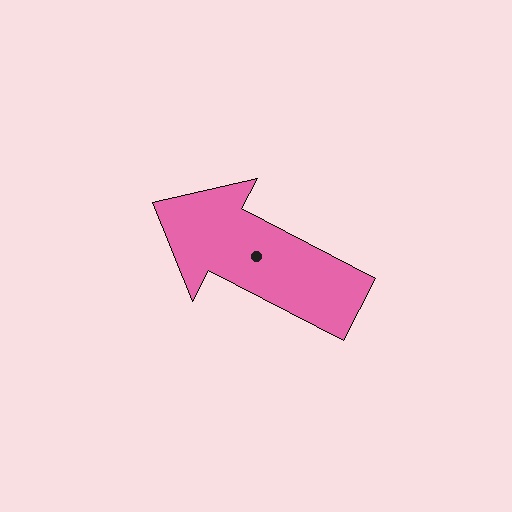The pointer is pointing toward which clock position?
Roughly 10 o'clock.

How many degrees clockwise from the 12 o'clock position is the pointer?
Approximately 297 degrees.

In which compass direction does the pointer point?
Northwest.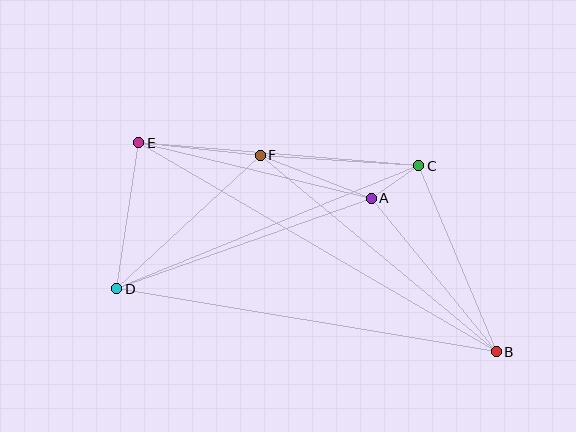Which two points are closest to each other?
Points A and C are closest to each other.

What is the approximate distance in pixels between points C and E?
The distance between C and E is approximately 281 pixels.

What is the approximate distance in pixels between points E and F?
The distance between E and F is approximately 122 pixels.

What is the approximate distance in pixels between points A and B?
The distance between A and B is approximately 198 pixels.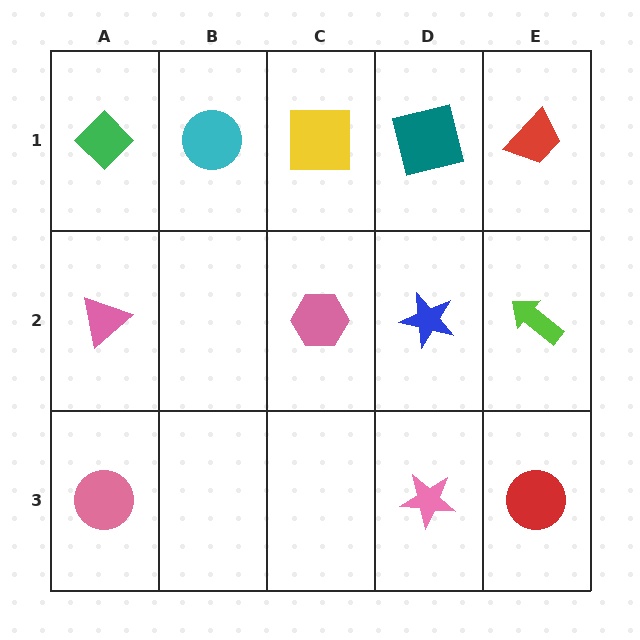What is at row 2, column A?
A pink triangle.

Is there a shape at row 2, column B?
No, that cell is empty.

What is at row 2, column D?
A blue star.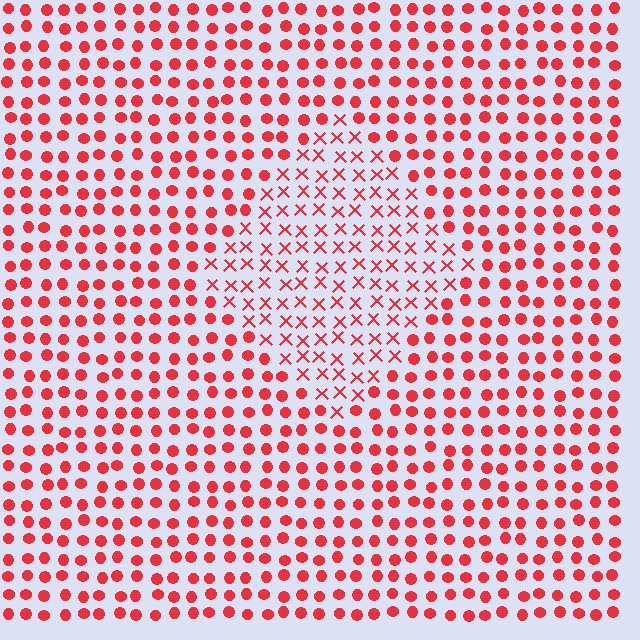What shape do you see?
I see a diamond.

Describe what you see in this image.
The image is filled with small red elements arranged in a uniform grid. A diamond-shaped region contains X marks, while the surrounding area contains circles. The boundary is defined purely by the change in element shape.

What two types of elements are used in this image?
The image uses X marks inside the diamond region and circles outside it.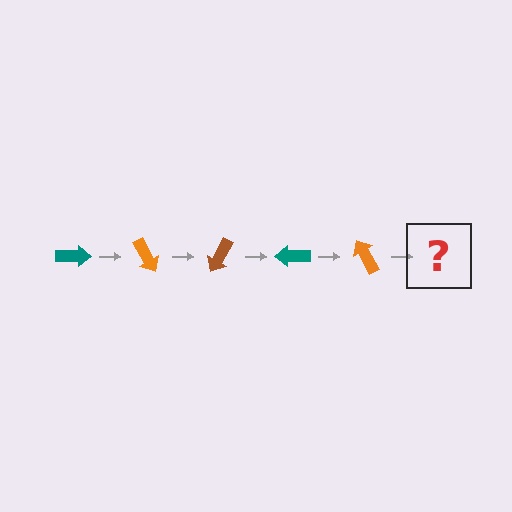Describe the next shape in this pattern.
It should be a brown arrow, rotated 300 degrees from the start.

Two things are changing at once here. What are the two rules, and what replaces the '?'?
The two rules are that it rotates 60 degrees each step and the color cycles through teal, orange, and brown. The '?' should be a brown arrow, rotated 300 degrees from the start.